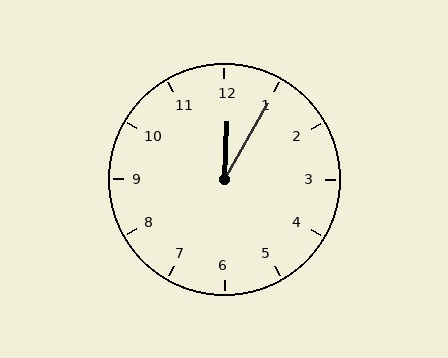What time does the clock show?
12:05.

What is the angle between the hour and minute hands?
Approximately 28 degrees.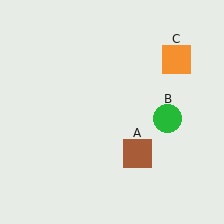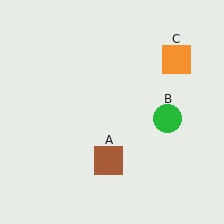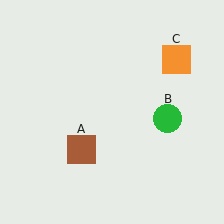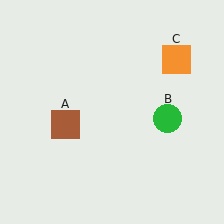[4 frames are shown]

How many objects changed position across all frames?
1 object changed position: brown square (object A).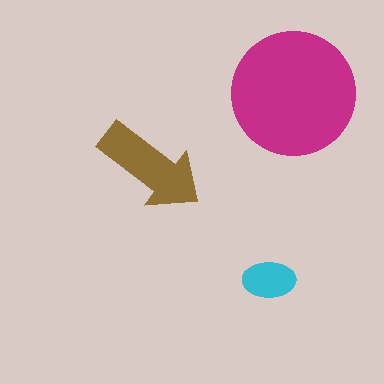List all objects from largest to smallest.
The magenta circle, the brown arrow, the cyan ellipse.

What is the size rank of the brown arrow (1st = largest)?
2nd.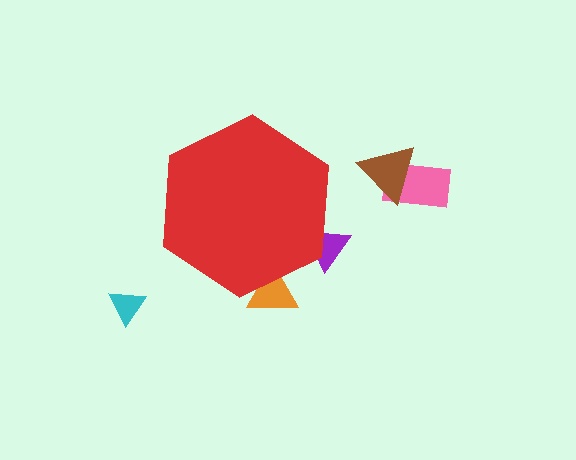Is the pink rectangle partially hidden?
No, the pink rectangle is fully visible.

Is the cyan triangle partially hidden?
No, the cyan triangle is fully visible.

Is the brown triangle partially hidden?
No, the brown triangle is fully visible.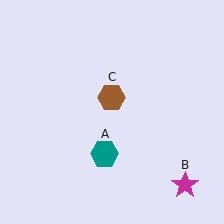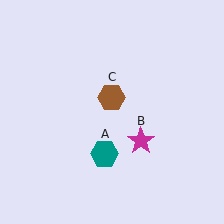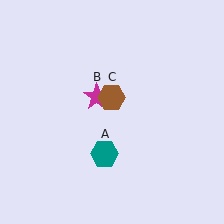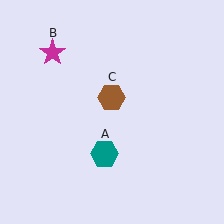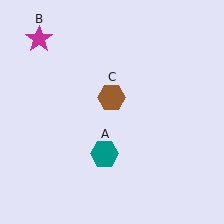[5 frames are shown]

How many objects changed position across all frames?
1 object changed position: magenta star (object B).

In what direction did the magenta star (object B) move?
The magenta star (object B) moved up and to the left.